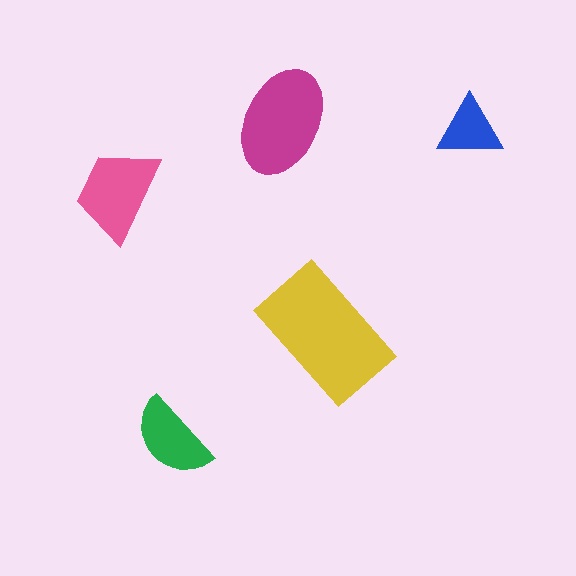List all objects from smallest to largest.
The blue triangle, the green semicircle, the pink trapezoid, the magenta ellipse, the yellow rectangle.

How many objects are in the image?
There are 5 objects in the image.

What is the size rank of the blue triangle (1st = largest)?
5th.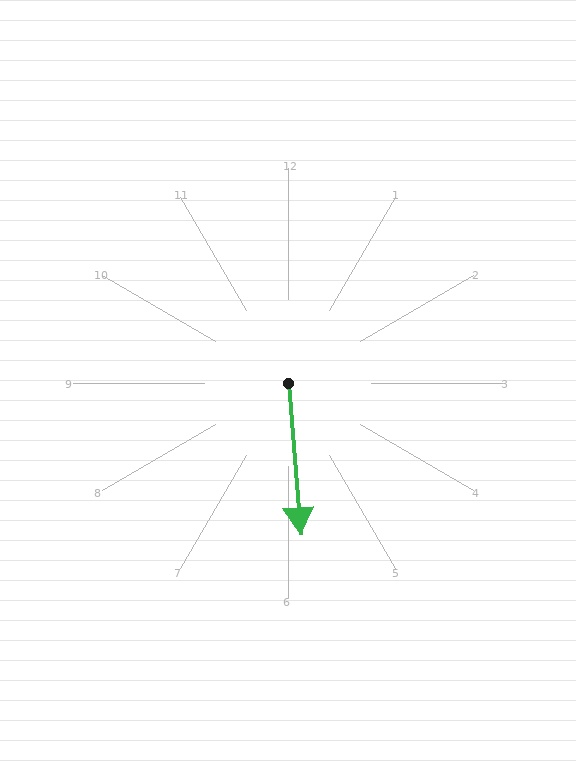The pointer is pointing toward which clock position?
Roughly 6 o'clock.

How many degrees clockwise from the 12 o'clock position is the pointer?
Approximately 175 degrees.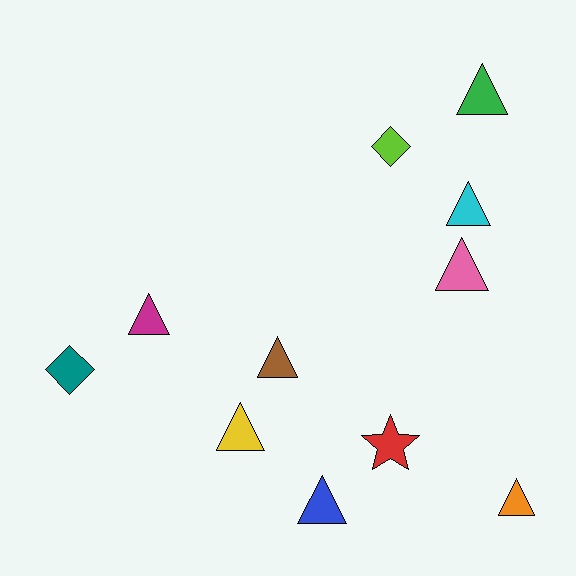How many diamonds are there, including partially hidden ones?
There are 2 diamonds.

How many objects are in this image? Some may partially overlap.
There are 11 objects.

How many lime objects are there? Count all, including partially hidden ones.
There is 1 lime object.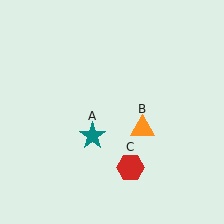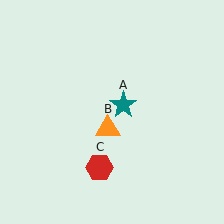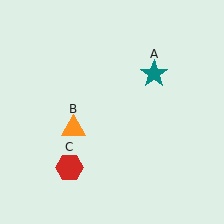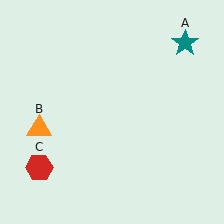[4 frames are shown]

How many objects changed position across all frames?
3 objects changed position: teal star (object A), orange triangle (object B), red hexagon (object C).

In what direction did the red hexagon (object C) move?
The red hexagon (object C) moved left.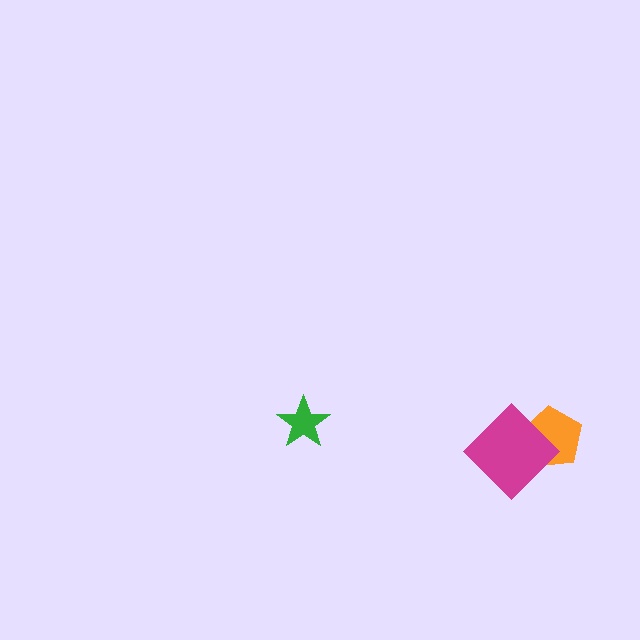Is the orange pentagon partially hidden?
Yes, it is partially covered by another shape.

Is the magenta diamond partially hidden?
No, no other shape covers it.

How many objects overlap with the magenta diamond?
1 object overlaps with the magenta diamond.